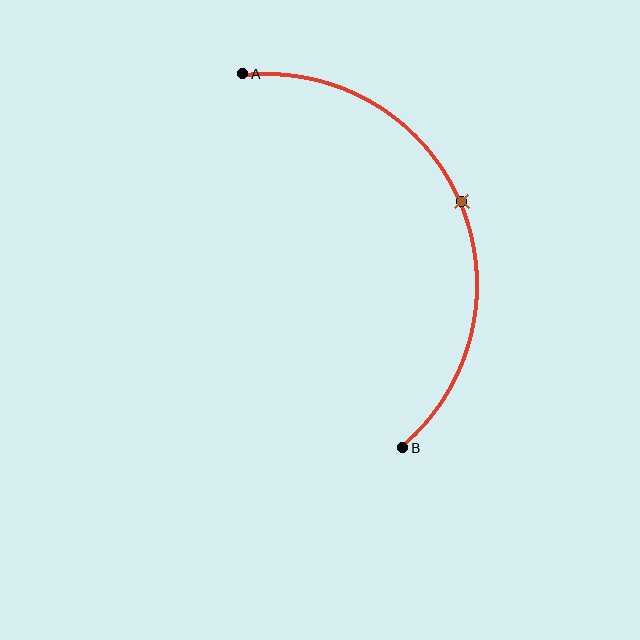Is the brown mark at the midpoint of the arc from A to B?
Yes. The brown mark lies on the arc at equal arc-length from both A and B — it is the arc midpoint.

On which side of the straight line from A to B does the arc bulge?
The arc bulges to the right of the straight line connecting A and B.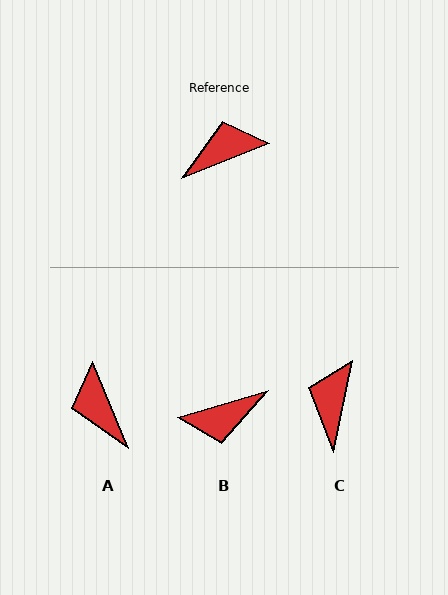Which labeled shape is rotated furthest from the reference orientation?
B, about 175 degrees away.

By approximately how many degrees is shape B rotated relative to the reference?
Approximately 175 degrees counter-clockwise.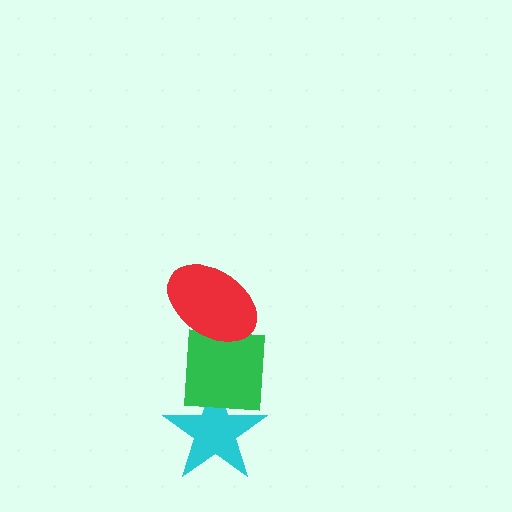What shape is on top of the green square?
The red ellipse is on top of the green square.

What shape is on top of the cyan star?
The green square is on top of the cyan star.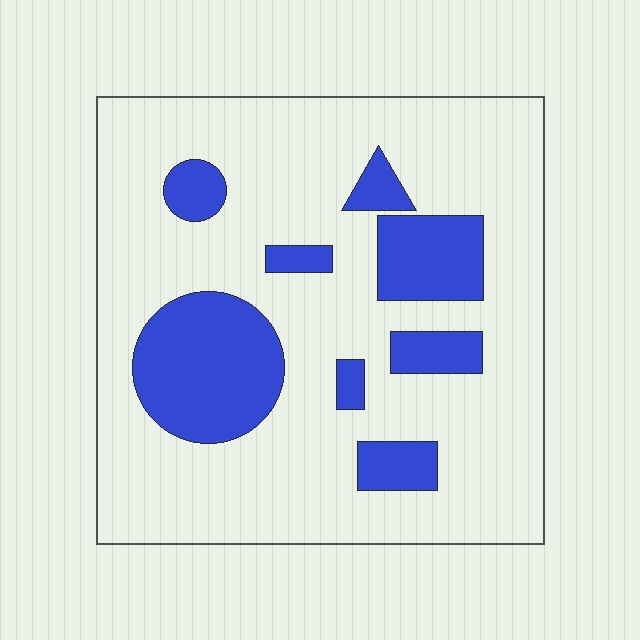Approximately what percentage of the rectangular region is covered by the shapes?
Approximately 20%.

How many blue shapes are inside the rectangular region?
8.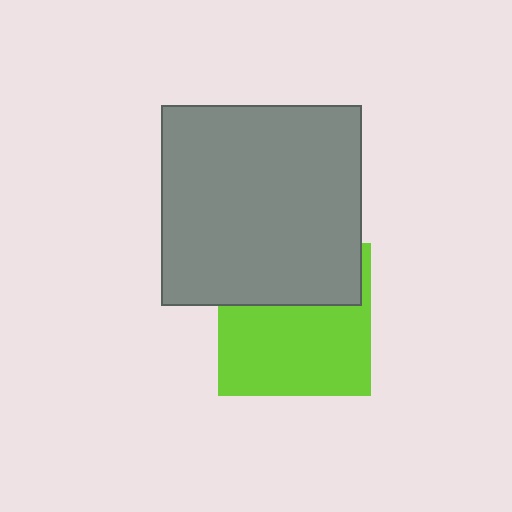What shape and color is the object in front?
The object in front is a gray square.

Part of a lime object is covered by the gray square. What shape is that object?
It is a square.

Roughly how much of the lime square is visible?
About half of it is visible (roughly 62%).